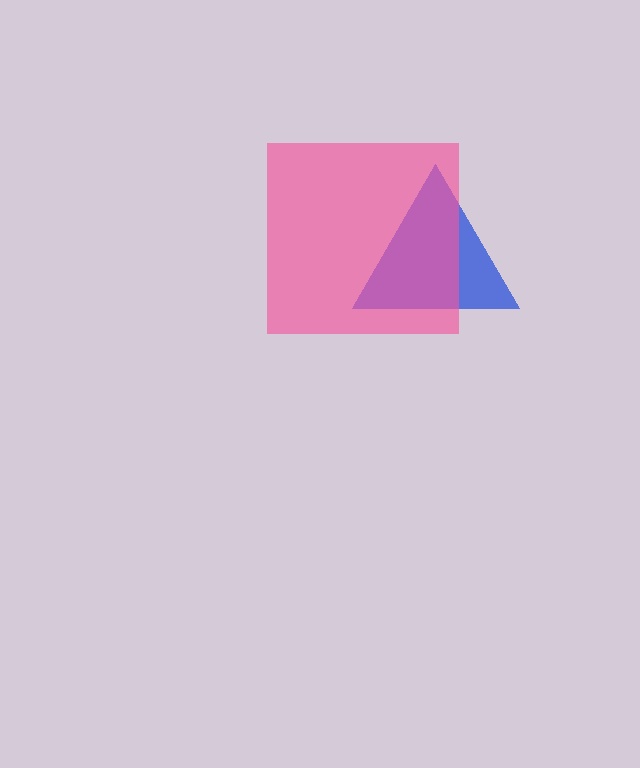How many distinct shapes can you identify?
There are 2 distinct shapes: a blue triangle, a pink square.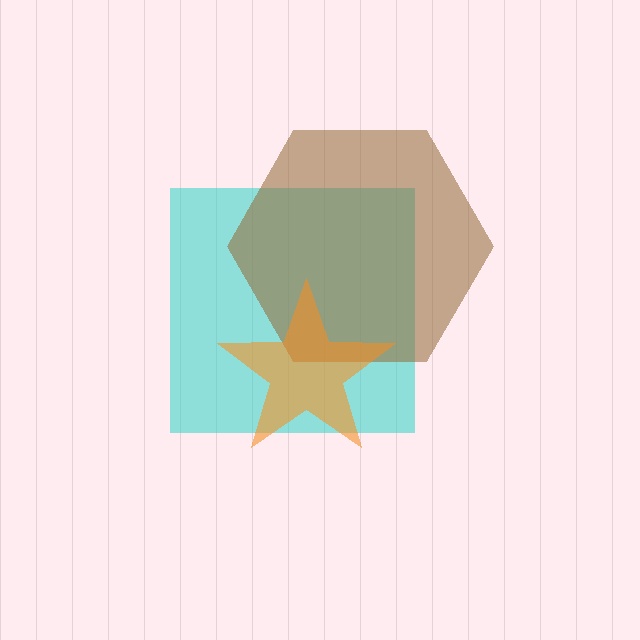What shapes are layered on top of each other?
The layered shapes are: a cyan square, a brown hexagon, an orange star.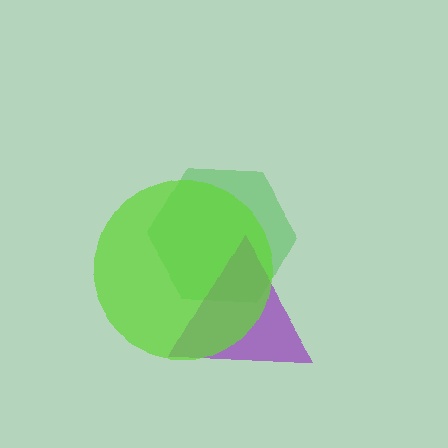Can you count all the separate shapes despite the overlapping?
Yes, there are 3 separate shapes.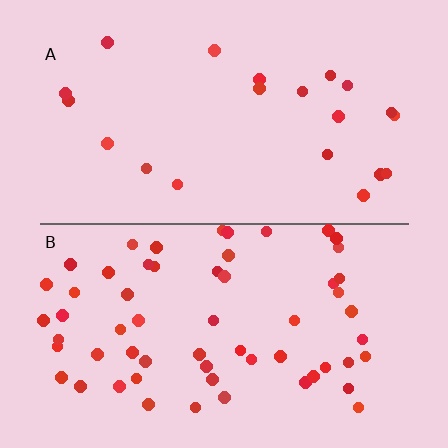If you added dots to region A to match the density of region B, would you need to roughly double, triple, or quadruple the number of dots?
Approximately triple.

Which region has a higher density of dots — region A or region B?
B (the bottom).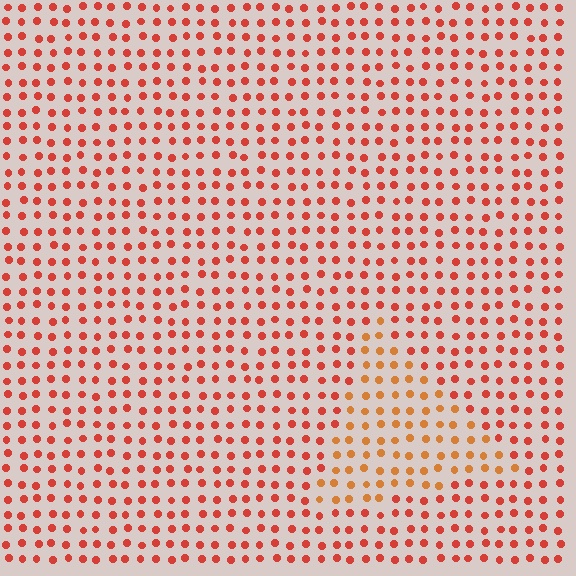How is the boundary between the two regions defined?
The boundary is defined purely by a slight shift in hue (about 24 degrees). Spacing, size, and orientation are identical on both sides.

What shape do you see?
I see a triangle.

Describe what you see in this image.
The image is filled with small red elements in a uniform arrangement. A triangle-shaped region is visible where the elements are tinted to a slightly different hue, forming a subtle color boundary.